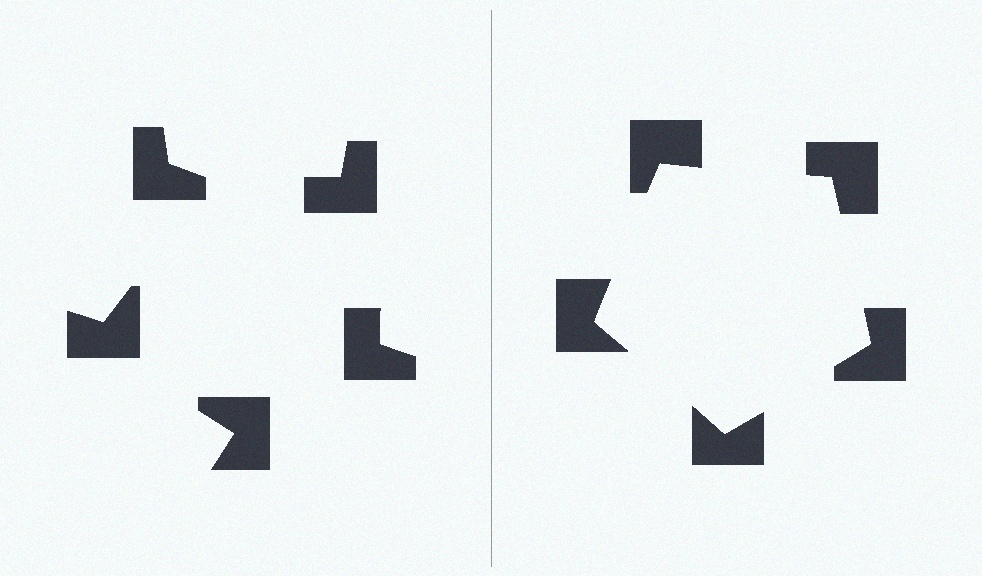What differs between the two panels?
The notched squares are positioned identically on both sides; only the wedge orientations differ. On the right they align to a pentagon; on the left they are misaligned.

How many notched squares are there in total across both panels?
10 — 5 on each side.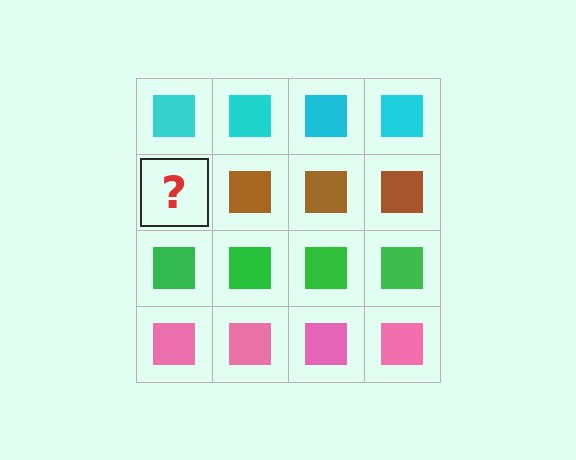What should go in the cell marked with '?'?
The missing cell should contain a brown square.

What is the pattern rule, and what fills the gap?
The rule is that each row has a consistent color. The gap should be filled with a brown square.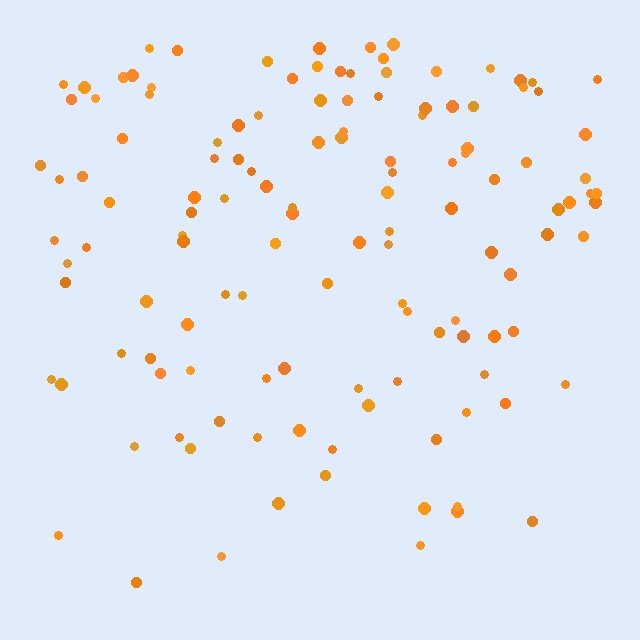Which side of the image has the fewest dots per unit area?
The bottom.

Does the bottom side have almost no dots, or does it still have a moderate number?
Still a moderate number, just noticeably fewer than the top.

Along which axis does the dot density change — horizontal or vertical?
Vertical.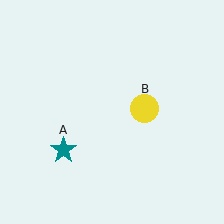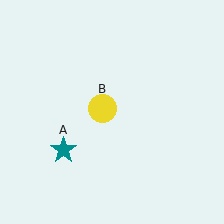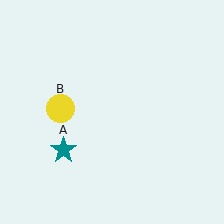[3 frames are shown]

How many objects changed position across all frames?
1 object changed position: yellow circle (object B).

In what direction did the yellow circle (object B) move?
The yellow circle (object B) moved left.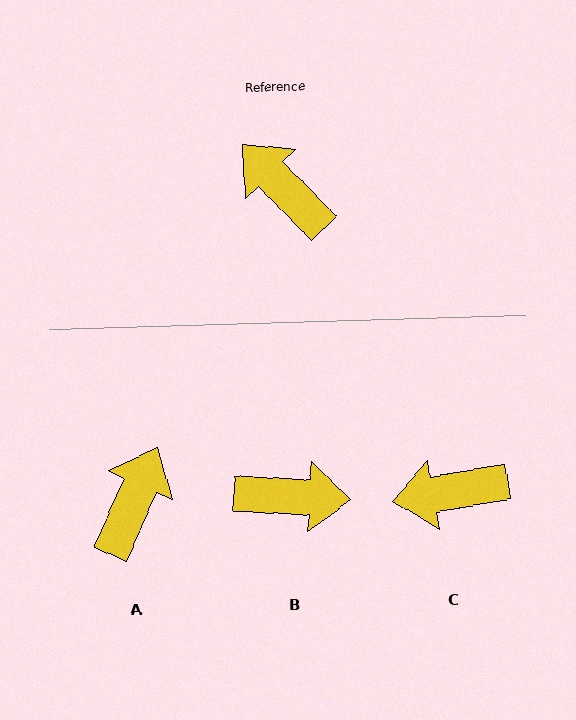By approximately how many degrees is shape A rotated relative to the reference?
Approximately 68 degrees clockwise.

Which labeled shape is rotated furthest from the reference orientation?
B, about 138 degrees away.